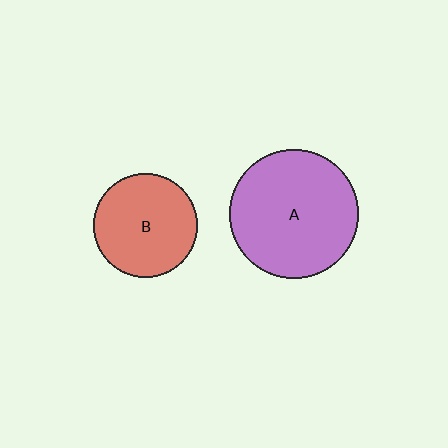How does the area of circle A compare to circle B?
Approximately 1.5 times.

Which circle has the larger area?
Circle A (purple).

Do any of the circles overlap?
No, none of the circles overlap.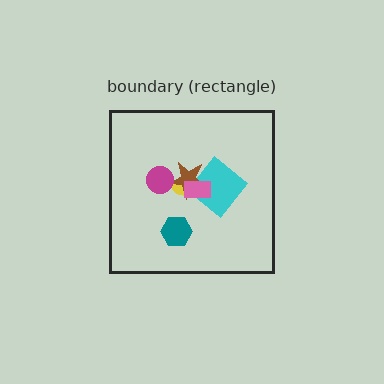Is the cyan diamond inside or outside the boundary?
Inside.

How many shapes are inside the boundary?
6 inside, 0 outside.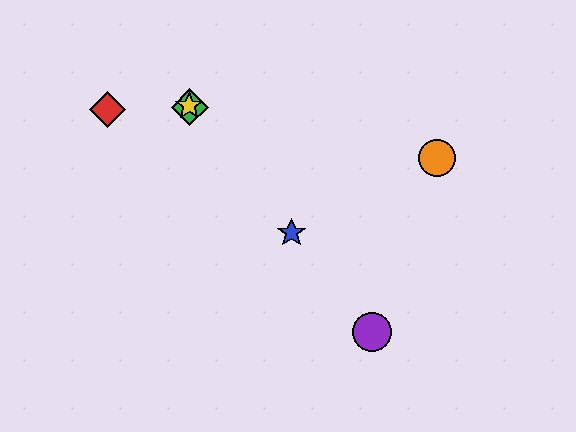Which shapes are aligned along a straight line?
The blue star, the green diamond, the yellow star, the purple circle are aligned along a straight line.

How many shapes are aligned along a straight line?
4 shapes (the blue star, the green diamond, the yellow star, the purple circle) are aligned along a straight line.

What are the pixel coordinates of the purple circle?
The purple circle is at (372, 332).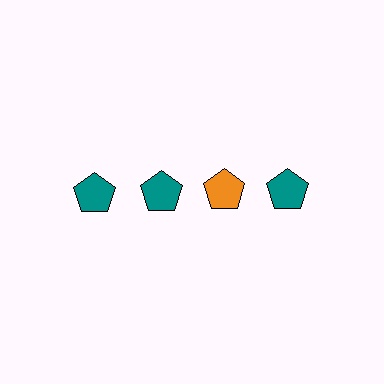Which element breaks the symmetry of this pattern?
The orange pentagon in the top row, center column breaks the symmetry. All other shapes are teal pentagons.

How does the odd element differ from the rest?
It has a different color: orange instead of teal.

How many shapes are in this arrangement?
There are 4 shapes arranged in a grid pattern.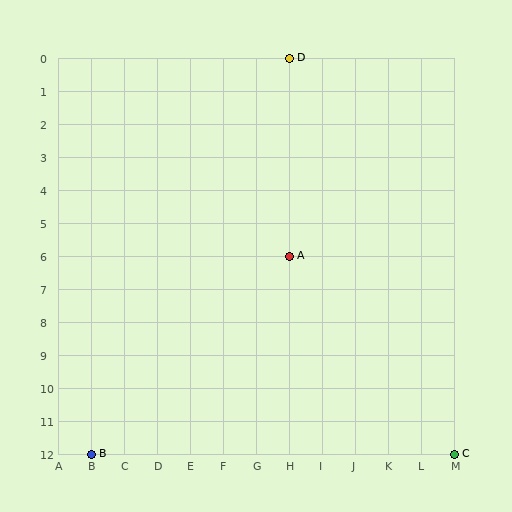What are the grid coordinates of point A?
Point A is at grid coordinates (H, 6).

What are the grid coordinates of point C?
Point C is at grid coordinates (M, 12).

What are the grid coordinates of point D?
Point D is at grid coordinates (H, 0).